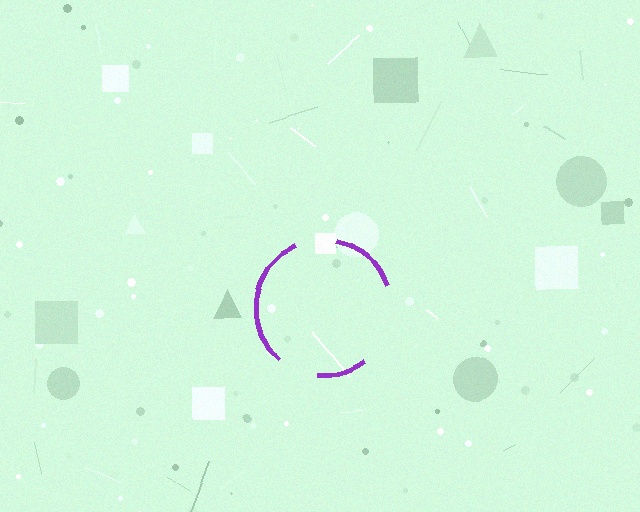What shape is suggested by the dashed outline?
The dashed outline suggests a circle.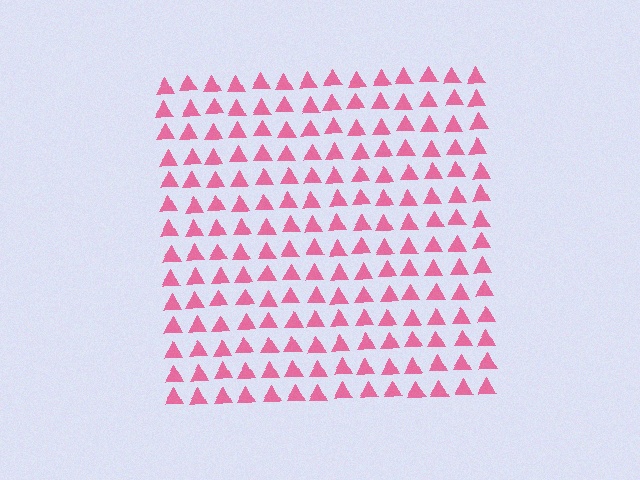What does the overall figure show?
The overall figure shows a square.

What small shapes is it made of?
It is made of small triangles.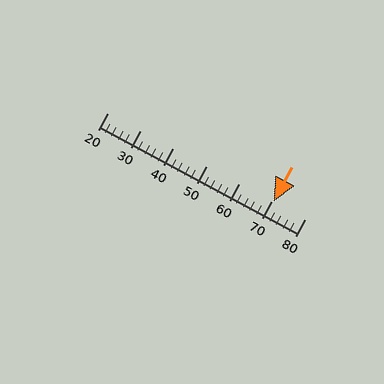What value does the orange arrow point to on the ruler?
The orange arrow points to approximately 70.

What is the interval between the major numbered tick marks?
The major tick marks are spaced 10 units apart.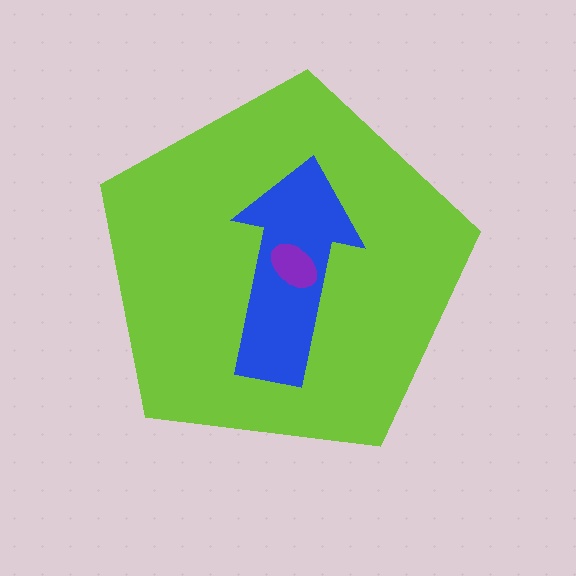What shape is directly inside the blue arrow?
The purple ellipse.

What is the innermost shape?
The purple ellipse.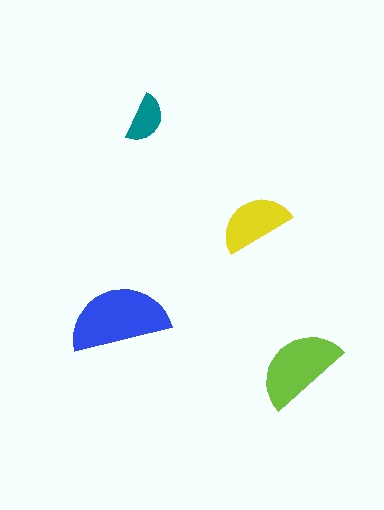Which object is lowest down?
The lime semicircle is bottommost.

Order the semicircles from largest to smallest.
the blue one, the lime one, the yellow one, the teal one.